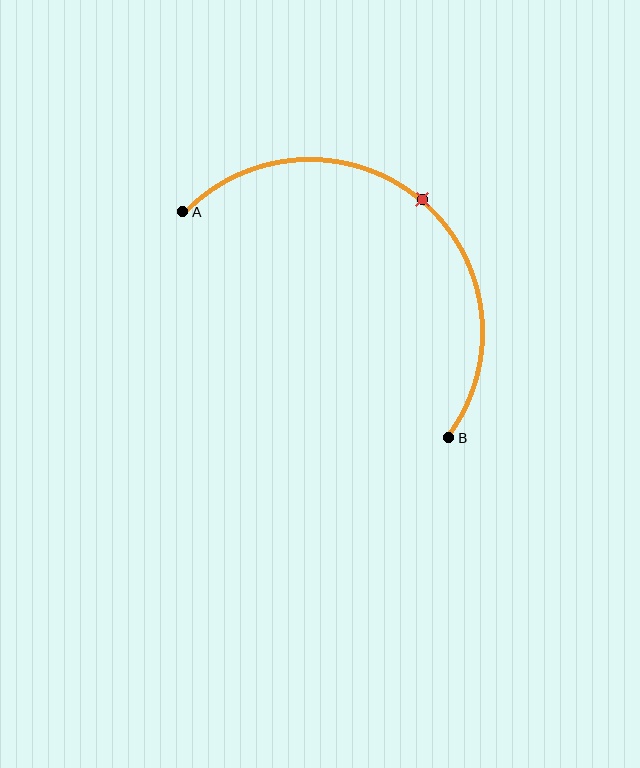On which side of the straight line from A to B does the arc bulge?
The arc bulges above and to the right of the straight line connecting A and B.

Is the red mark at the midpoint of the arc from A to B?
Yes. The red mark lies on the arc at equal arc-length from both A and B — it is the arc midpoint.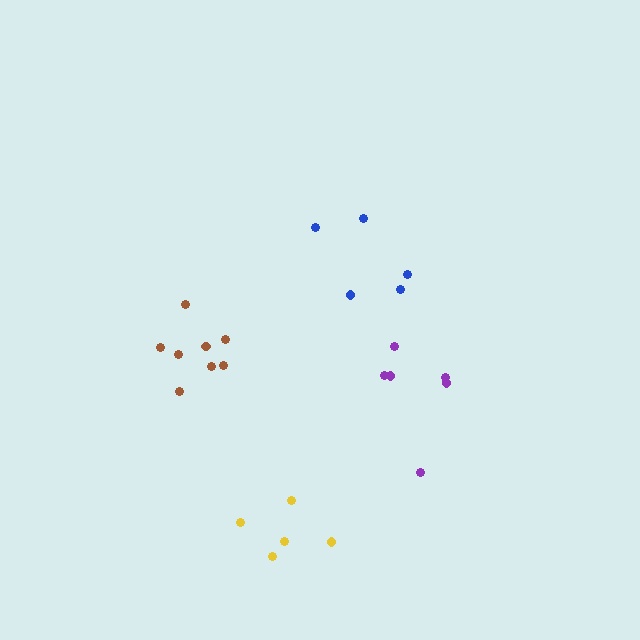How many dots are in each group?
Group 1: 8 dots, Group 2: 6 dots, Group 3: 5 dots, Group 4: 5 dots (24 total).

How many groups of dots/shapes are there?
There are 4 groups.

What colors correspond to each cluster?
The clusters are colored: brown, purple, blue, yellow.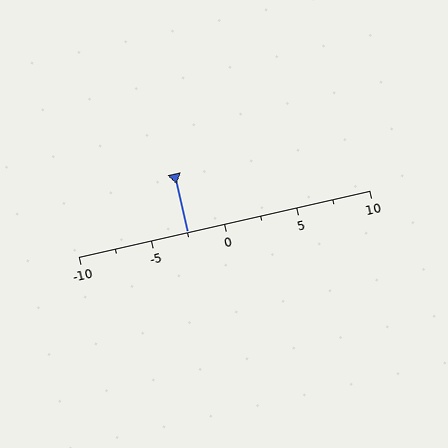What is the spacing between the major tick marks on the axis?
The major ticks are spaced 5 apart.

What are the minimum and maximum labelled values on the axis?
The axis runs from -10 to 10.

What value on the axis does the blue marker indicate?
The marker indicates approximately -2.5.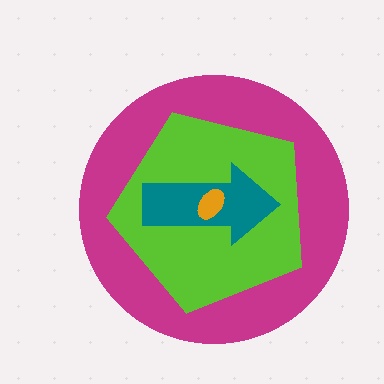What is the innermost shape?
The orange ellipse.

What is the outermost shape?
The magenta circle.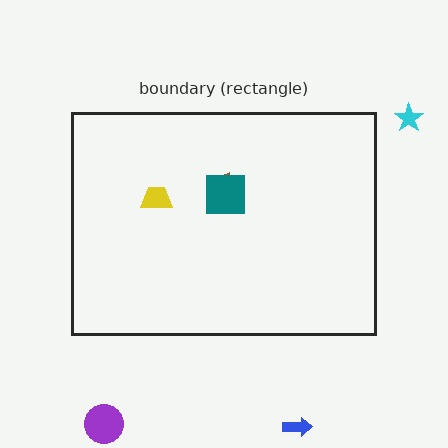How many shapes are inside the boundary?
3 inside, 3 outside.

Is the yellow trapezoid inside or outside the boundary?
Inside.